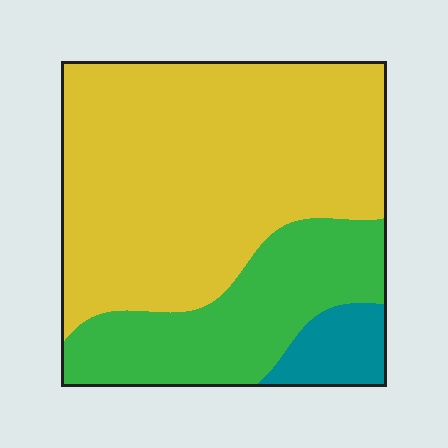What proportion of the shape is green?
Green covers about 25% of the shape.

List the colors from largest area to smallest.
From largest to smallest: yellow, green, teal.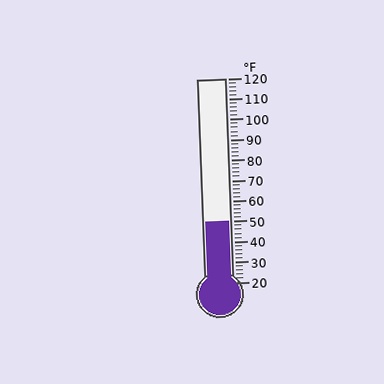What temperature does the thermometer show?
The thermometer shows approximately 50°F.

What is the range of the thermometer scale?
The thermometer scale ranges from 20°F to 120°F.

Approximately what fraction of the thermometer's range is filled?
The thermometer is filled to approximately 30% of its range.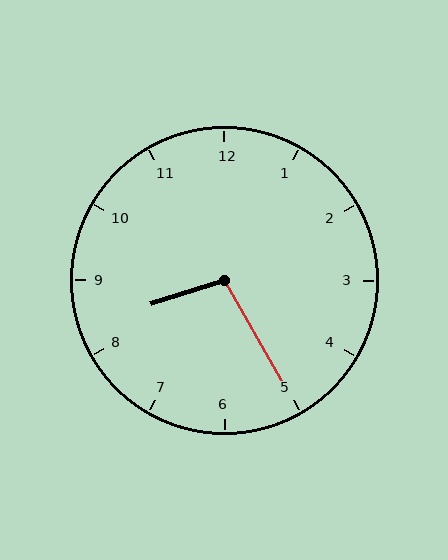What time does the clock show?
8:25.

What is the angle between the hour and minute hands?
Approximately 102 degrees.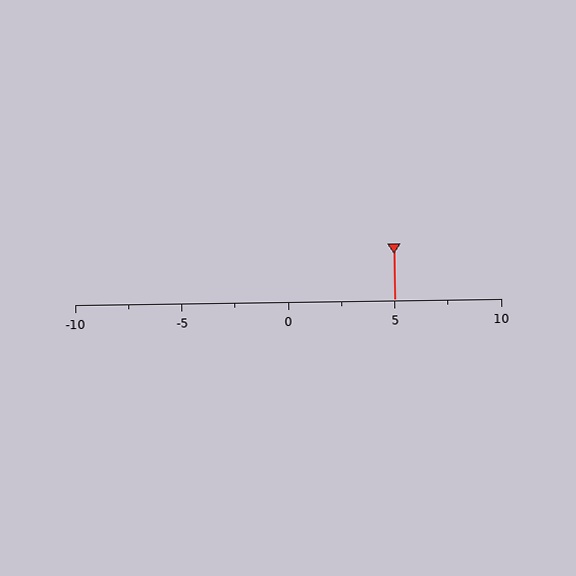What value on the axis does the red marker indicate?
The marker indicates approximately 5.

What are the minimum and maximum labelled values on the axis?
The axis runs from -10 to 10.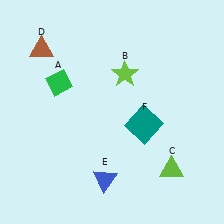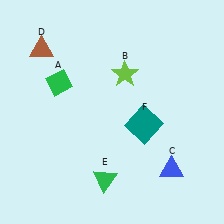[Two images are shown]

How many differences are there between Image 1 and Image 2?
There are 2 differences between the two images.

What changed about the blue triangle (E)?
In Image 1, E is blue. In Image 2, it changed to green.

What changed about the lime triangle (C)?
In Image 1, C is lime. In Image 2, it changed to blue.